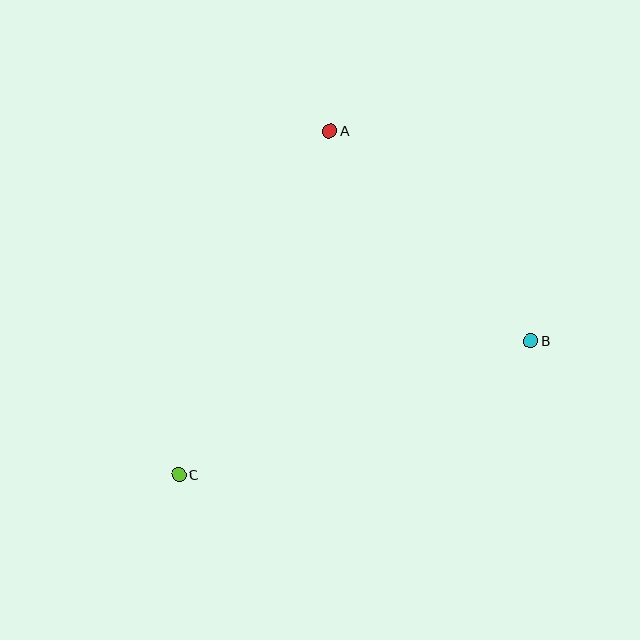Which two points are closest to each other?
Points A and B are closest to each other.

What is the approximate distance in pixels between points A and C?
The distance between A and C is approximately 376 pixels.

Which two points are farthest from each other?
Points B and C are farthest from each other.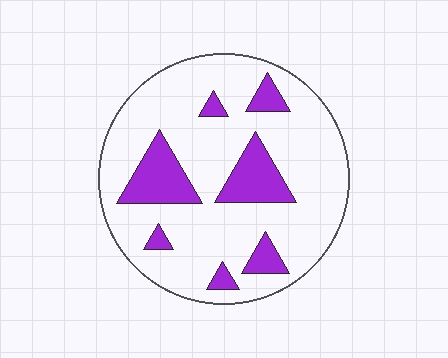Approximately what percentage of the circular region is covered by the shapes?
Approximately 20%.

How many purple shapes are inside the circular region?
7.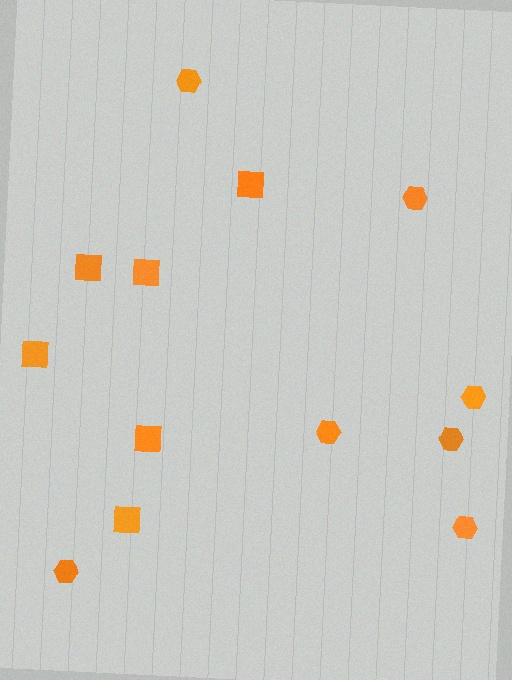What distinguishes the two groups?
There are 2 groups: one group of hexagons (7) and one group of squares (6).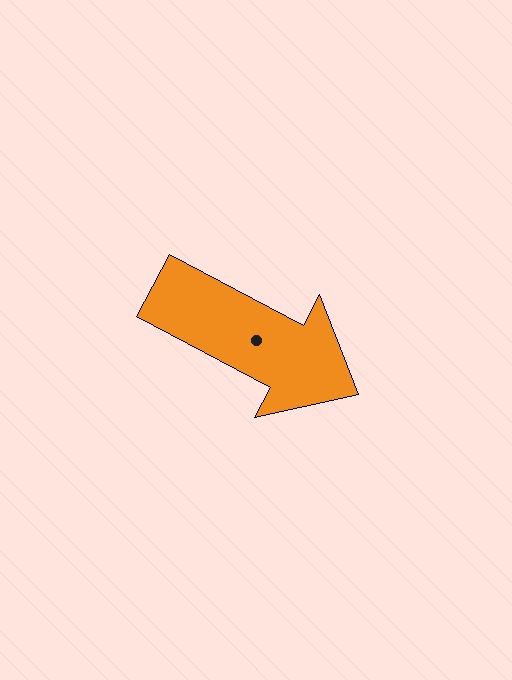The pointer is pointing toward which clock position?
Roughly 4 o'clock.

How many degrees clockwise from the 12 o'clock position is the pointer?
Approximately 118 degrees.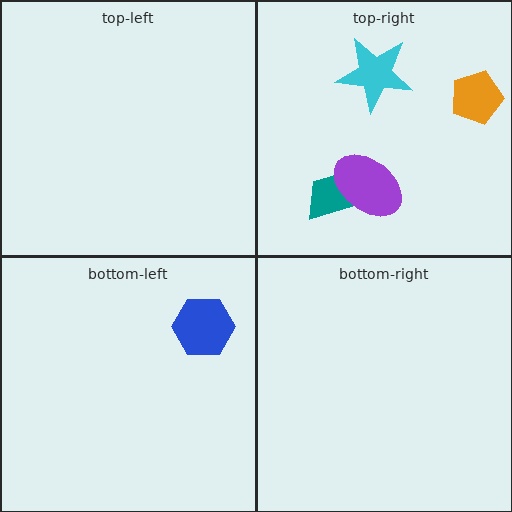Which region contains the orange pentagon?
The top-right region.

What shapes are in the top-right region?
The cyan star, the teal trapezoid, the purple ellipse, the orange pentagon.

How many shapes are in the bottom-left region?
1.